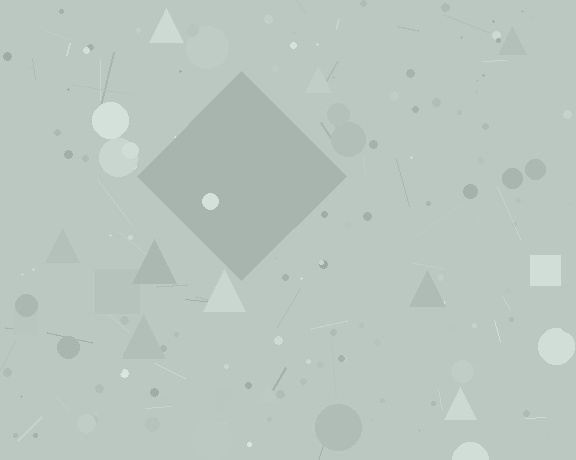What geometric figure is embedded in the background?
A diamond is embedded in the background.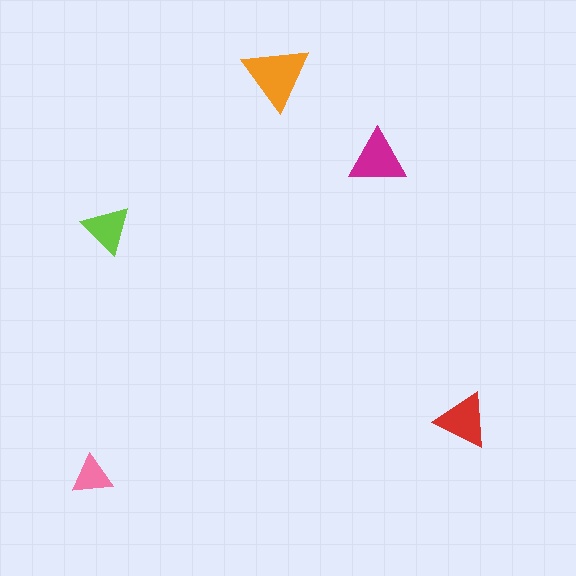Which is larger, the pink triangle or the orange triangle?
The orange one.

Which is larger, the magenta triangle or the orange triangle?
The orange one.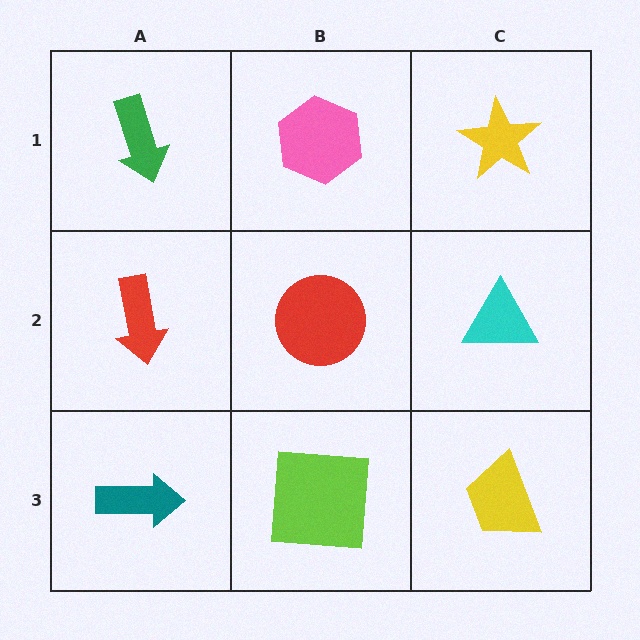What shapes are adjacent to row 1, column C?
A cyan triangle (row 2, column C), a pink hexagon (row 1, column B).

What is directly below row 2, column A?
A teal arrow.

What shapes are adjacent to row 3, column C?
A cyan triangle (row 2, column C), a lime square (row 3, column B).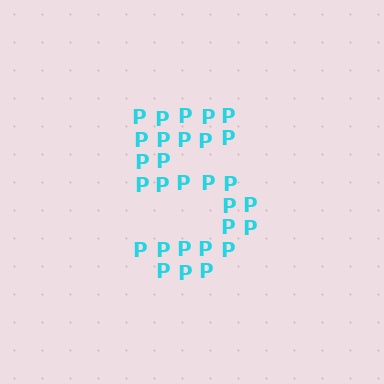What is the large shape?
The large shape is the digit 5.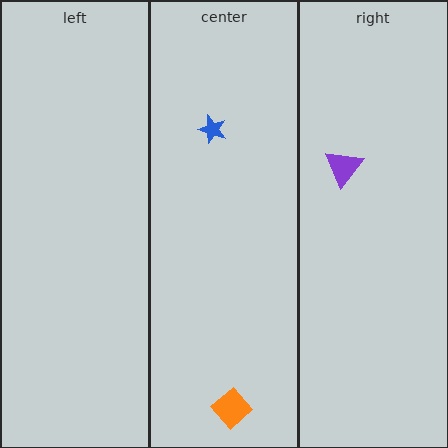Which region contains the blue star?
The center region.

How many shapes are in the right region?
1.